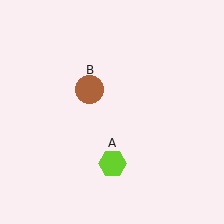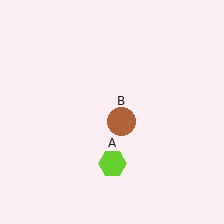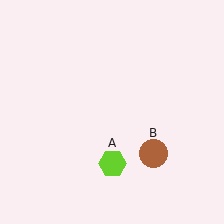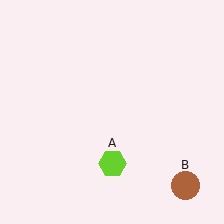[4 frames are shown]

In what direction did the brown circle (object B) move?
The brown circle (object B) moved down and to the right.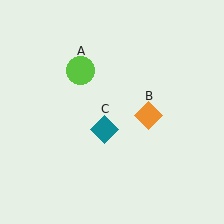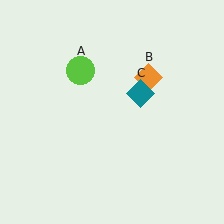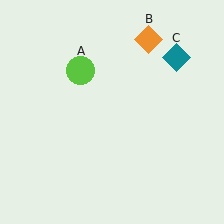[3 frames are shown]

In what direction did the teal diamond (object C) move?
The teal diamond (object C) moved up and to the right.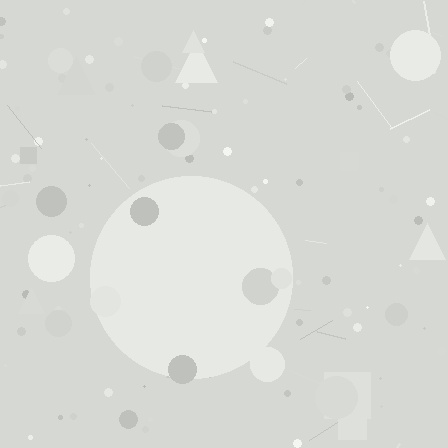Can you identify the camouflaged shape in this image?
The camouflaged shape is a circle.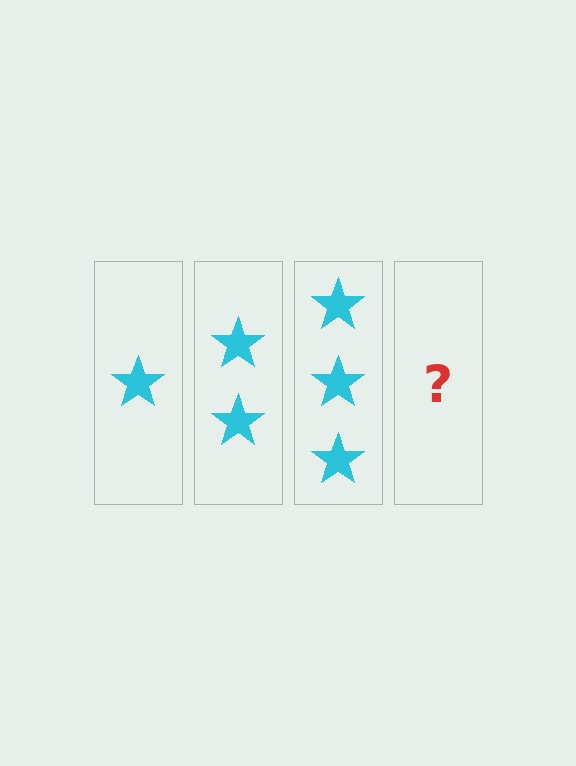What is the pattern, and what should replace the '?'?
The pattern is that each step adds one more star. The '?' should be 4 stars.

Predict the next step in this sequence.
The next step is 4 stars.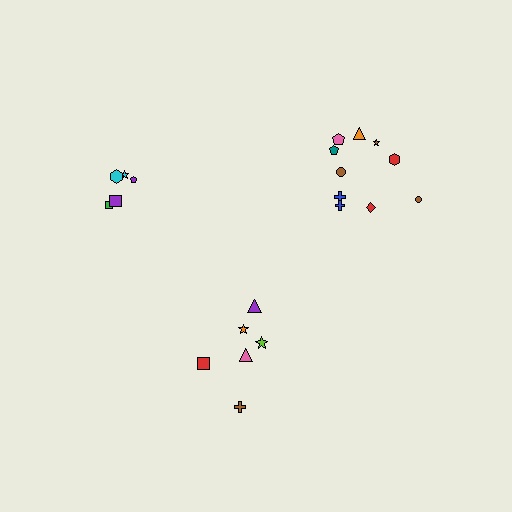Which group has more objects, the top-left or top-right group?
The top-right group.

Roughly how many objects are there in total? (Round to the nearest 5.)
Roughly 20 objects in total.